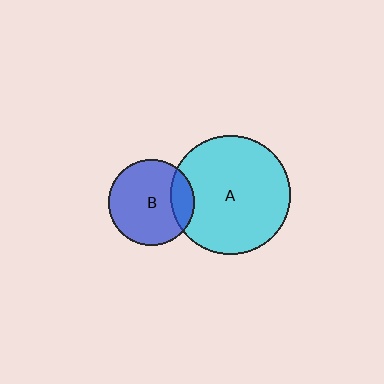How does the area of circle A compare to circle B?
Approximately 1.9 times.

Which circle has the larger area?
Circle A (cyan).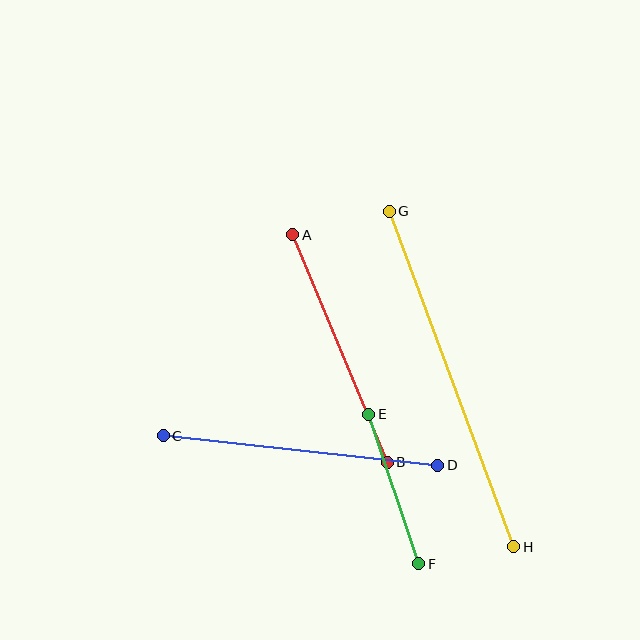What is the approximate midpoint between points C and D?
The midpoint is at approximately (301, 450) pixels.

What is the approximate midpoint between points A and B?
The midpoint is at approximately (340, 349) pixels.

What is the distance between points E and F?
The distance is approximately 157 pixels.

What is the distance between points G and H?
The distance is approximately 358 pixels.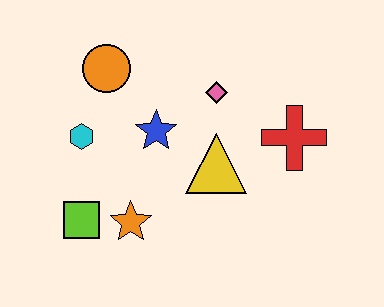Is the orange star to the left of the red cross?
Yes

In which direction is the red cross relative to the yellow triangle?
The red cross is to the right of the yellow triangle.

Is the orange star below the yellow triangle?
Yes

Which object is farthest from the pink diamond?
The lime square is farthest from the pink diamond.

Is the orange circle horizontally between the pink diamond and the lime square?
Yes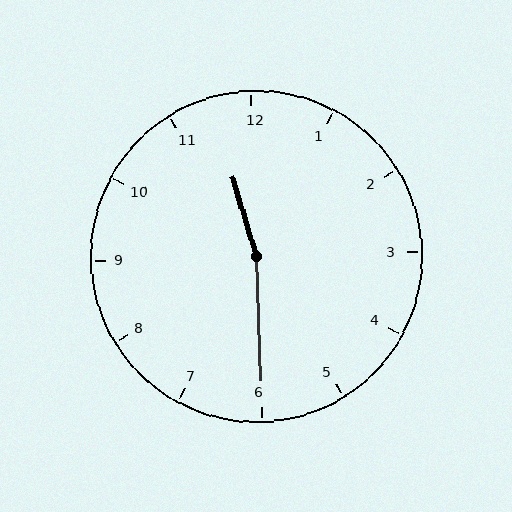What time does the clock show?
11:30.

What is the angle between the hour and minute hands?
Approximately 165 degrees.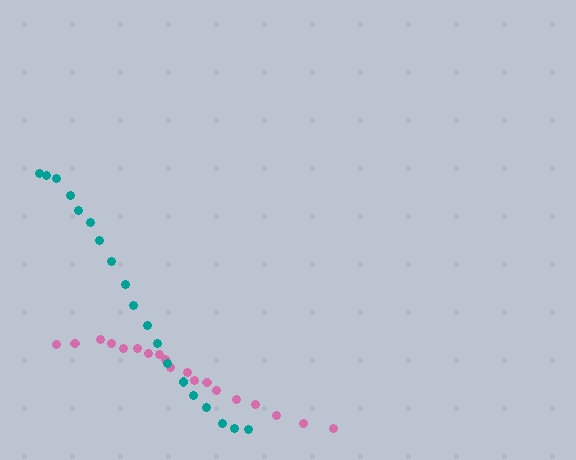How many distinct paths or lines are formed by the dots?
There are 2 distinct paths.